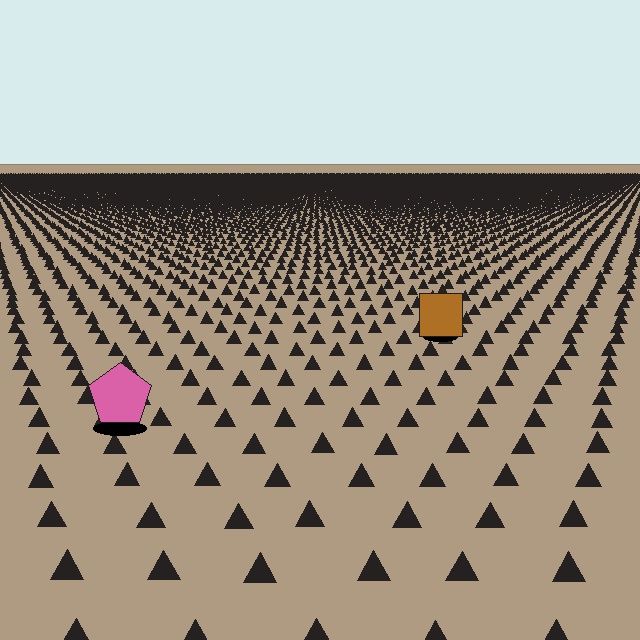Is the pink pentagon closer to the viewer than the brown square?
Yes. The pink pentagon is closer — you can tell from the texture gradient: the ground texture is coarser near it.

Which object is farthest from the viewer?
The brown square is farthest from the viewer. It appears smaller and the ground texture around it is denser.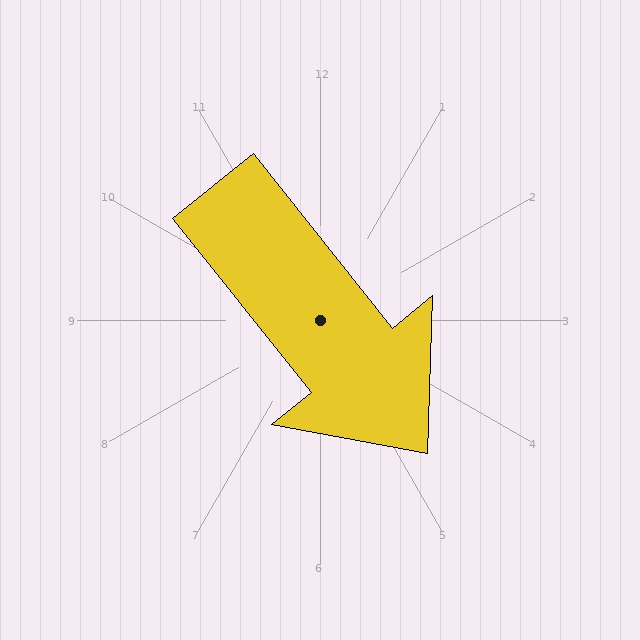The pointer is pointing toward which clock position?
Roughly 5 o'clock.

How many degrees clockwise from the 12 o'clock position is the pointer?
Approximately 141 degrees.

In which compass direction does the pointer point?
Southeast.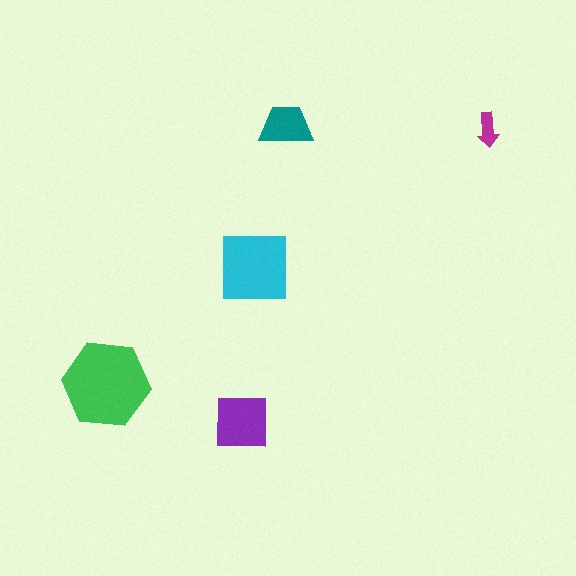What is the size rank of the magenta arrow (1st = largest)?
5th.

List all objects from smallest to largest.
The magenta arrow, the teal trapezoid, the purple square, the cyan square, the green hexagon.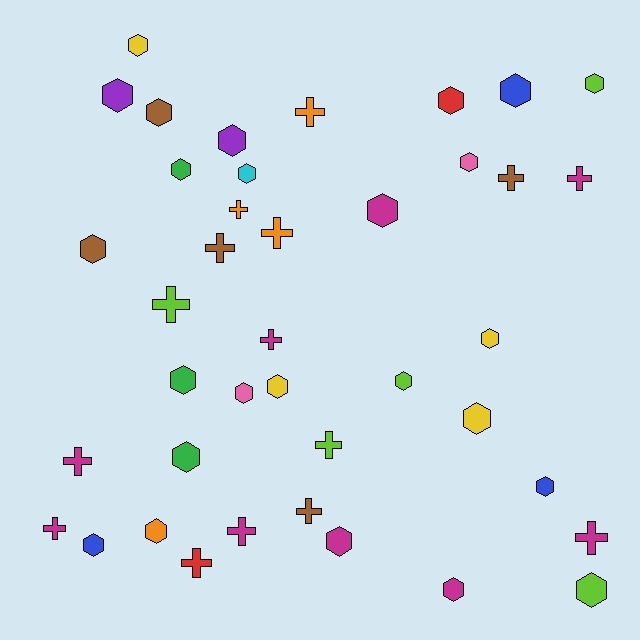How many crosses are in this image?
There are 15 crosses.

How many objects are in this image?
There are 40 objects.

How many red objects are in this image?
There are 2 red objects.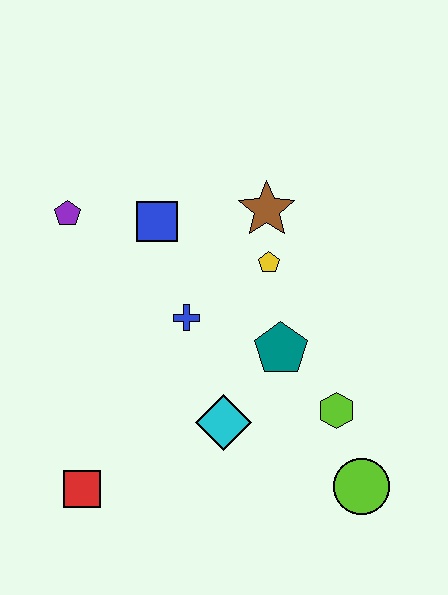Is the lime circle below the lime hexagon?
Yes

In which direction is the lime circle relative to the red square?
The lime circle is to the right of the red square.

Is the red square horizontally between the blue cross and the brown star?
No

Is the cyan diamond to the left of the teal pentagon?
Yes